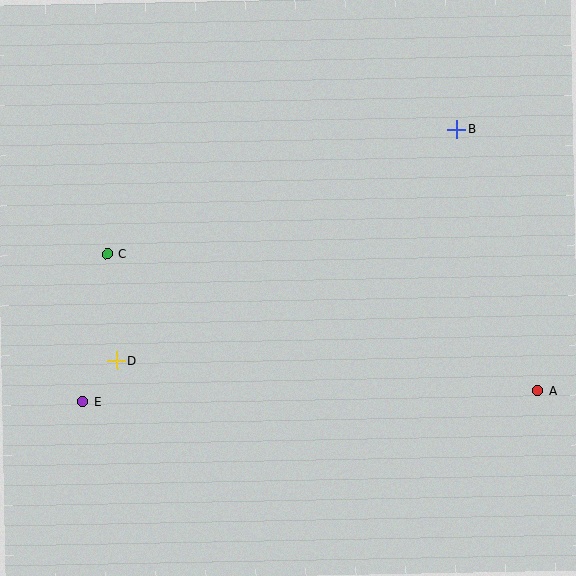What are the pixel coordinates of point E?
Point E is at (83, 402).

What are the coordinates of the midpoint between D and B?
The midpoint between D and B is at (287, 245).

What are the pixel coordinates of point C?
Point C is at (108, 254).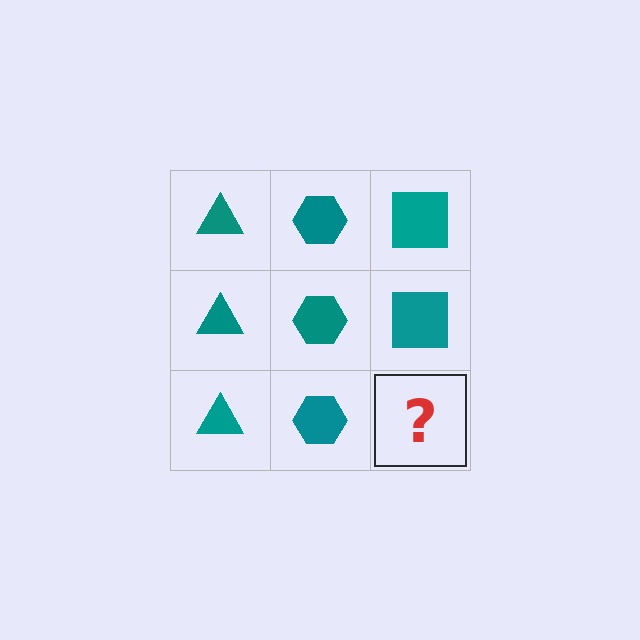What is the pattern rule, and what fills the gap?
The rule is that each column has a consistent shape. The gap should be filled with a teal square.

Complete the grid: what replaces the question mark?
The question mark should be replaced with a teal square.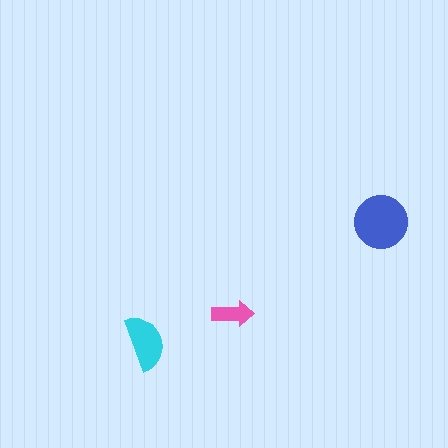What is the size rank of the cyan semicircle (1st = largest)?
2nd.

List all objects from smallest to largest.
The pink arrow, the cyan semicircle, the blue circle.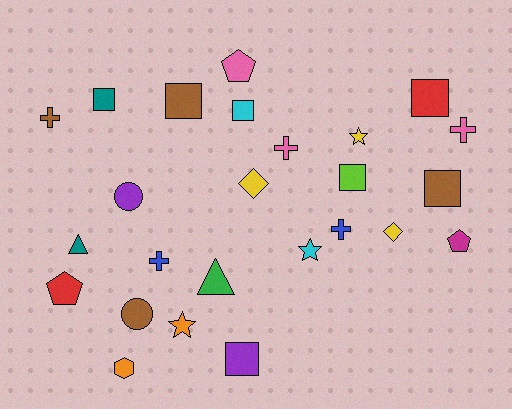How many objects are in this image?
There are 25 objects.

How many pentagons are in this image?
There are 3 pentagons.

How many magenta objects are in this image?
There is 1 magenta object.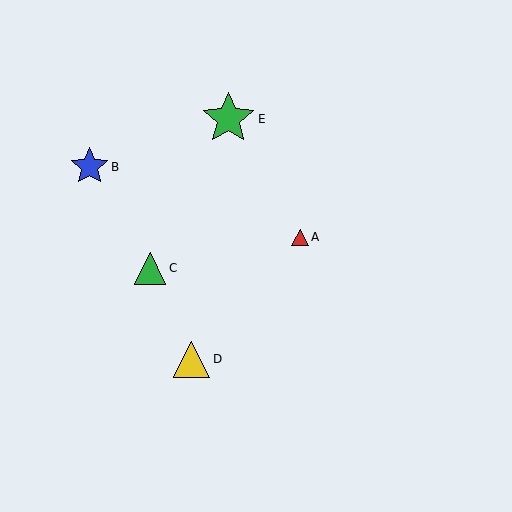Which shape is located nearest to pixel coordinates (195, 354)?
The yellow triangle (labeled D) at (192, 359) is nearest to that location.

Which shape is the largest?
The green star (labeled E) is the largest.